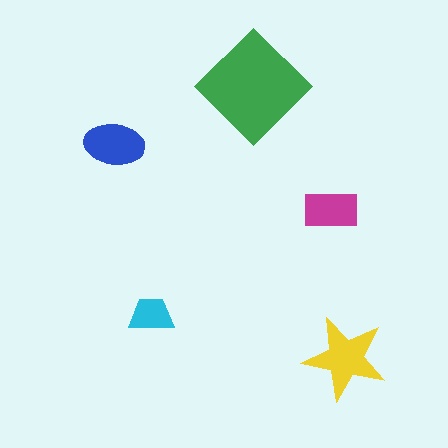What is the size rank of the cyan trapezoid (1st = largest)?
5th.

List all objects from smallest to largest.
The cyan trapezoid, the magenta rectangle, the blue ellipse, the yellow star, the green diamond.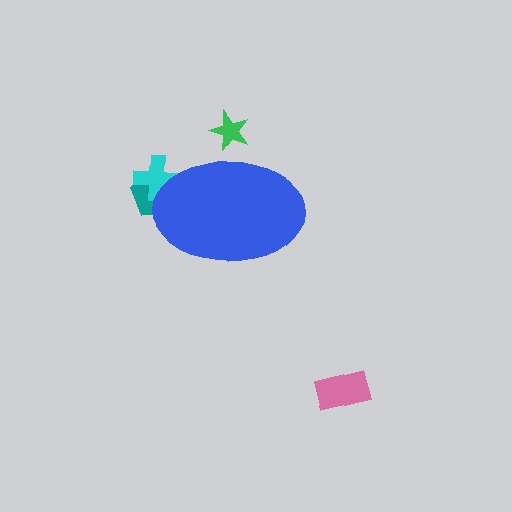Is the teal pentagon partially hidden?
Yes, the teal pentagon is partially hidden behind the blue ellipse.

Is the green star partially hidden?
Yes, the green star is partially hidden behind the blue ellipse.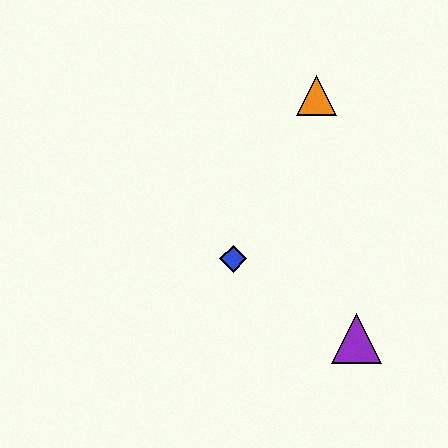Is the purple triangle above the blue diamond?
No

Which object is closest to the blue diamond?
The purple triangle is closest to the blue diamond.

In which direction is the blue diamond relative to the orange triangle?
The blue diamond is below the orange triangle.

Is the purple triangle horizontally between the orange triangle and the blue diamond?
No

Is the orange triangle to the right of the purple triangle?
No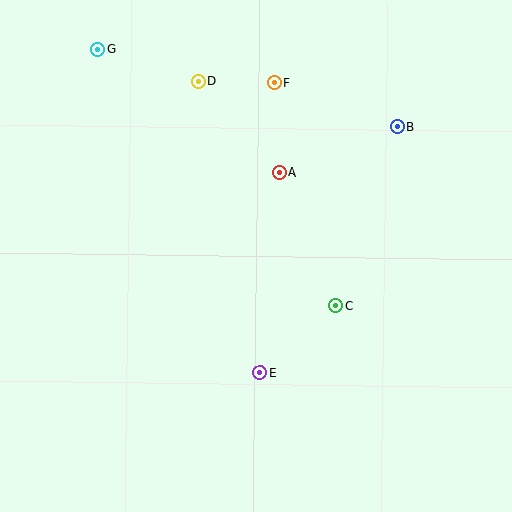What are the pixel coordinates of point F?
Point F is at (275, 83).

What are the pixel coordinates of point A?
Point A is at (279, 173).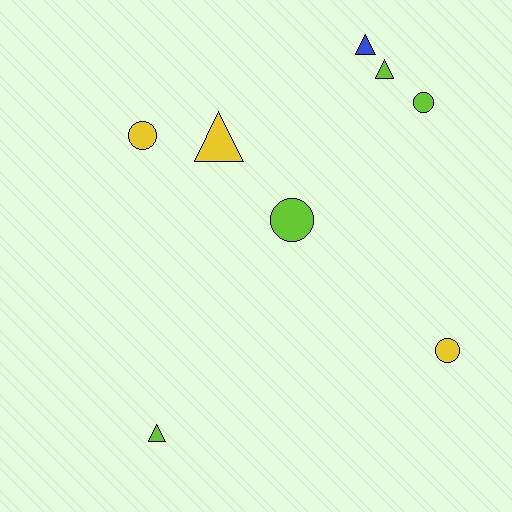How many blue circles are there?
There are no blue circles.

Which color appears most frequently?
Lime, with 4 objects.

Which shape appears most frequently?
Circle, with 4 objects.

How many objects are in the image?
There are 8 objects.